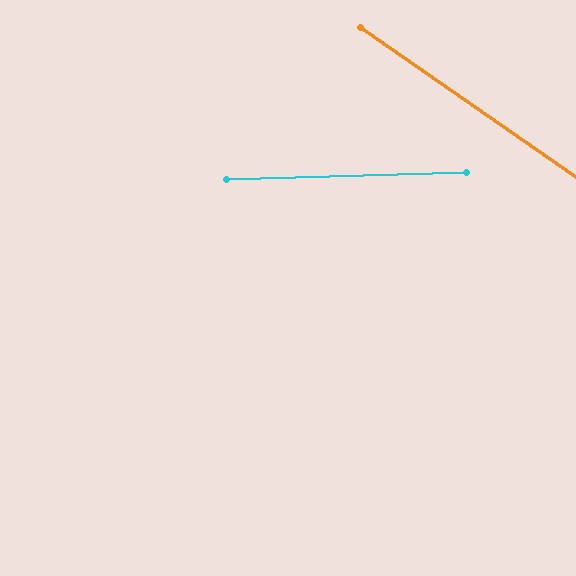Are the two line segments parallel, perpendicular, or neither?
Neither parallel nor perpendicular — they differ by about 36°.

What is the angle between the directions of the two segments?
Approximately 36 degrees.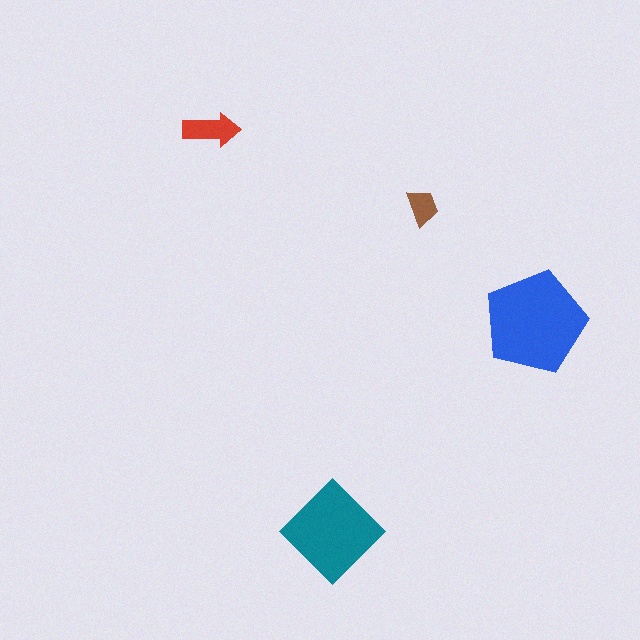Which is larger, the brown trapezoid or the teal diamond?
The teal diamond.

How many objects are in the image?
There are 4 objects in the image.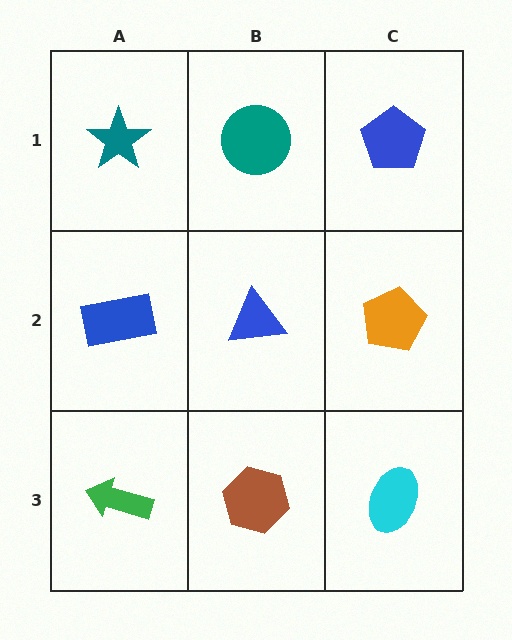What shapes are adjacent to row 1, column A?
A blue rectangle (row 2, column A), a teal circle (row 1, column B).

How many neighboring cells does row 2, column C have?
3.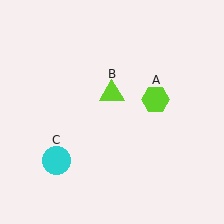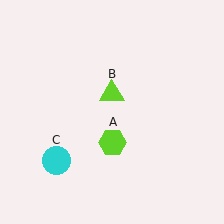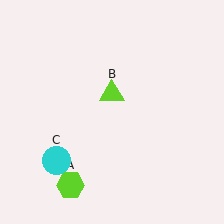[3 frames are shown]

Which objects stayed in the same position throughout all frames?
Lime triangle (object B) and cyan circle (object C) remained stationary.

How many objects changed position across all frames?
1 object changed position: lime hexagon (object A).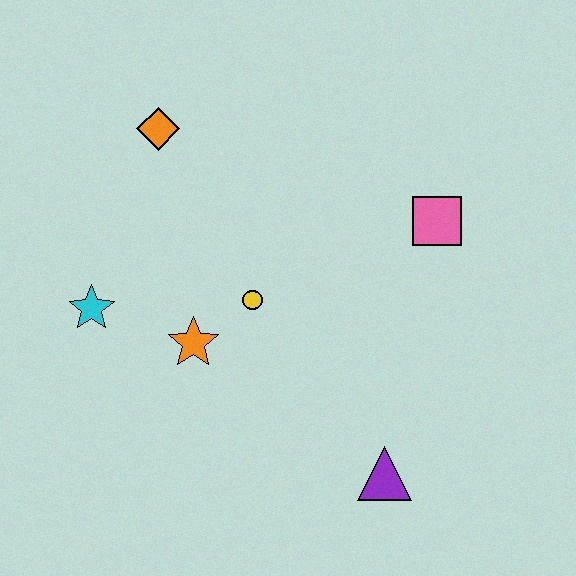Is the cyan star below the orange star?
No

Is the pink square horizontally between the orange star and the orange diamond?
No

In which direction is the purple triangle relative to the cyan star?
The purple triangle is to the right of the cyan star.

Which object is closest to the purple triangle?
The yellow circle is closest to the purple triangle.